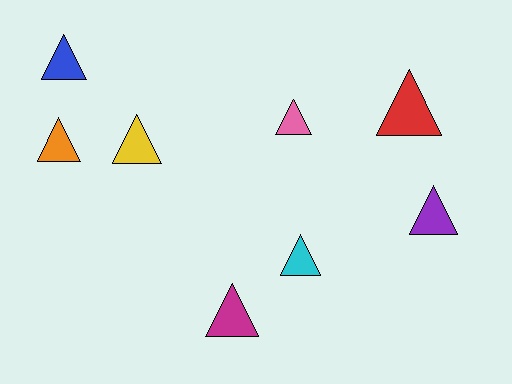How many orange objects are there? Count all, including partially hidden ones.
There is 1 orange object.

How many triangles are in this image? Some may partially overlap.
There are 8 triangles.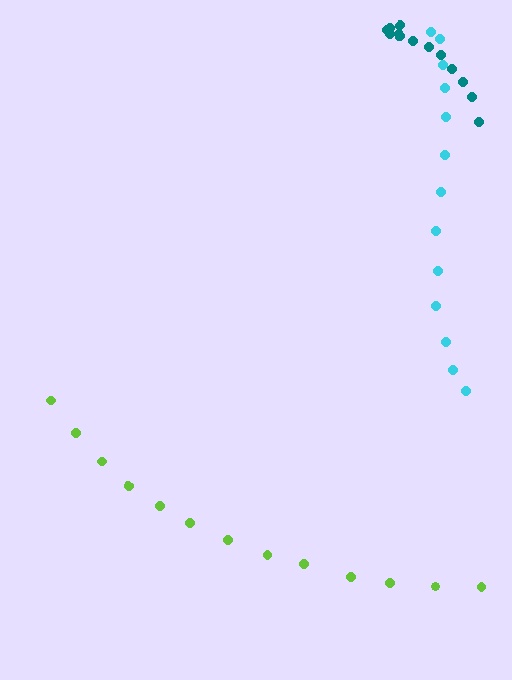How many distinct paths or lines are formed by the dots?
There are 3 distinct paths.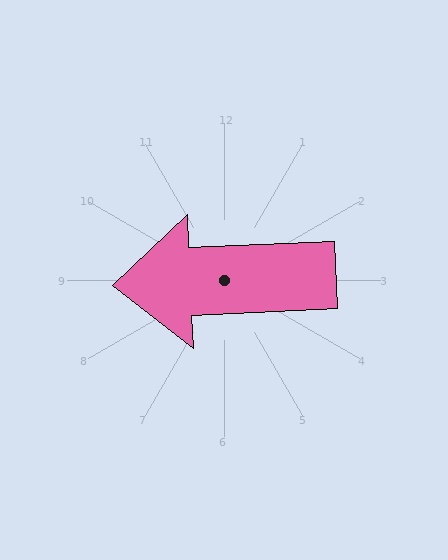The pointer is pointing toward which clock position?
Roughly 9 o'clock.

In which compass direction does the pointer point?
West.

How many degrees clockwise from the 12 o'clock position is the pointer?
Approximately 267 degrees.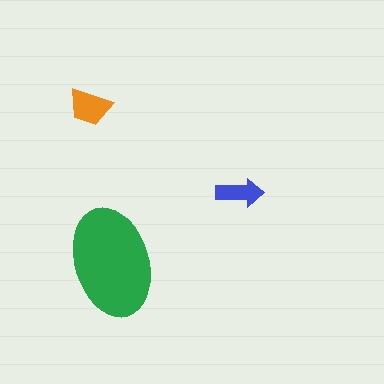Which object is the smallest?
The blue arrow.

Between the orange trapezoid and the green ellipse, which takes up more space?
The green ellipse.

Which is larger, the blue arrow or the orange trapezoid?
The orange trapezoid.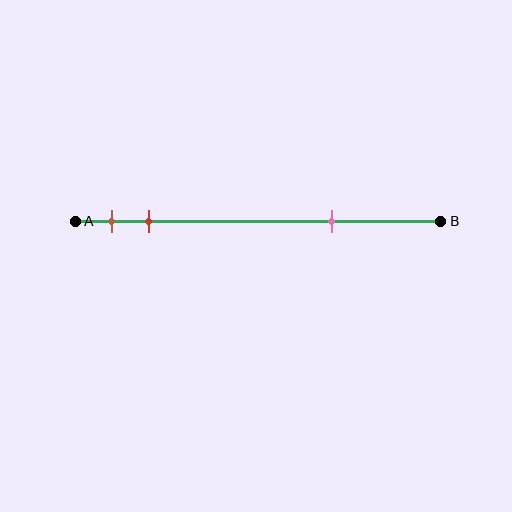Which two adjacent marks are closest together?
The brown and red marks are the closest adjacent pair.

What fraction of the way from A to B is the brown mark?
The brown mark is approximately 10% (0.1) of the way from A to B.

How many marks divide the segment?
There are 3 marks dividing the segment.